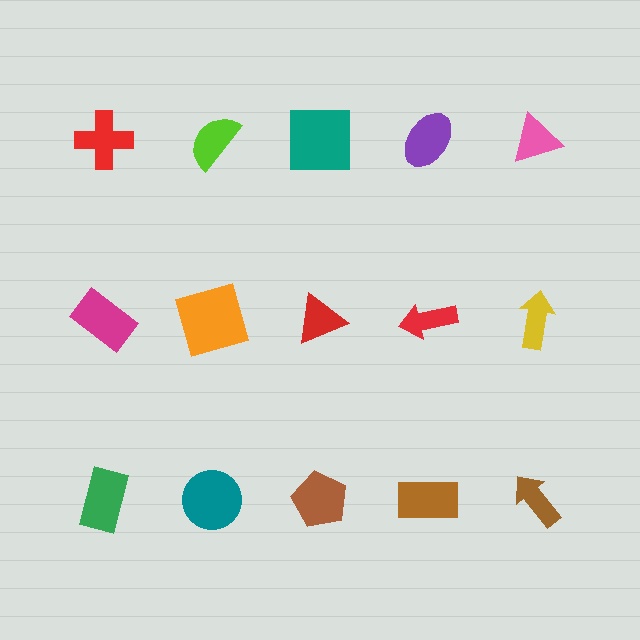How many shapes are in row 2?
5 shapes.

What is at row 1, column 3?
A teal square.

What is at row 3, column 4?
A brown rectangle.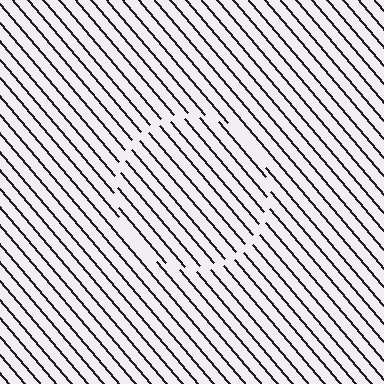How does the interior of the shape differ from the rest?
The interior of the shape contains the same grating, shifted by half a period — the contour is defined by the phase discontinuity where line-ends from the inner and outer gratings abut.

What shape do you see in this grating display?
An illusory circle. The interior of the shape contains the same grating, shifted by half a period — the contour is defined by the phase discontinuity where line-ends from the inner and outer gratings abut.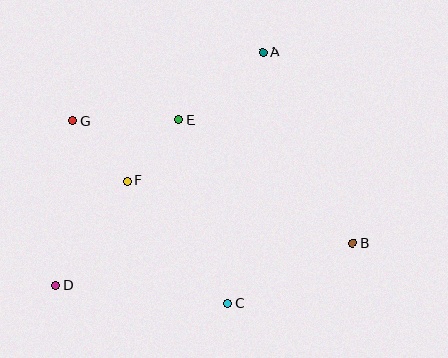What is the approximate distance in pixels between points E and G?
The distance between E and G is approximately 106 pixels.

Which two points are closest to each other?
Points E and F are closest to each other.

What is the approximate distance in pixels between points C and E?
The distance between C and E is approximately 189 pixels.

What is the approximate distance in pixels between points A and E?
The distance between A and E is approximately 108 pixels.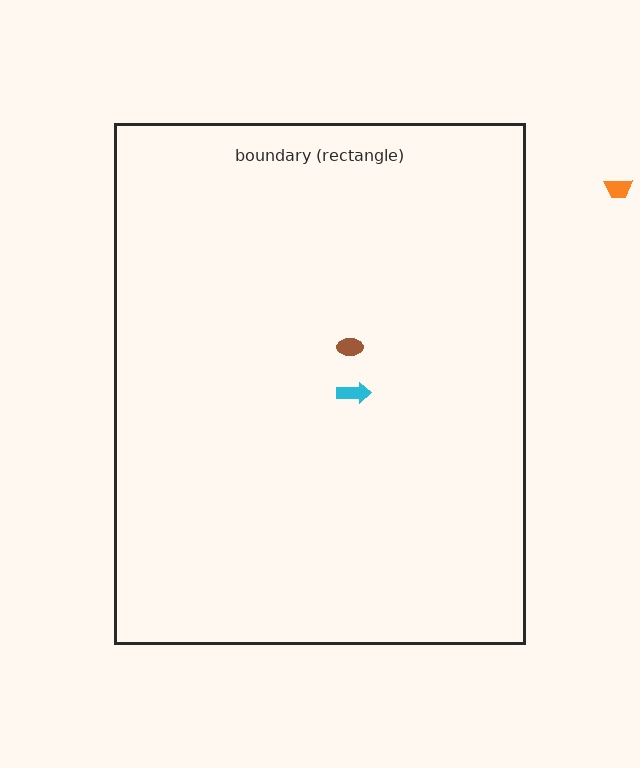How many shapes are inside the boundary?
2 inside, 1 outside.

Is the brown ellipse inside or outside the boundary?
Inside.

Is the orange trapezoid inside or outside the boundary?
Outside.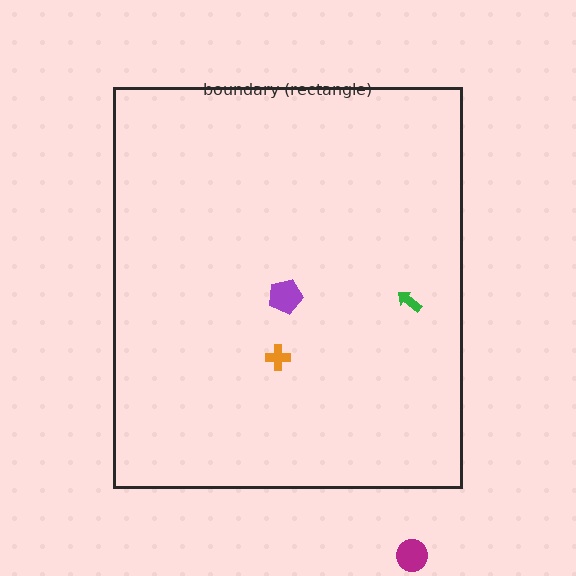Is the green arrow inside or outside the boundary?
Inside.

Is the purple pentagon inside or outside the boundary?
Inside.